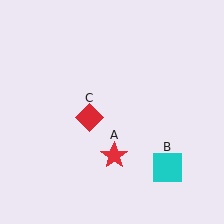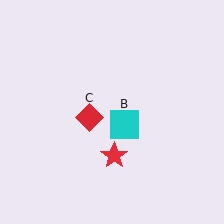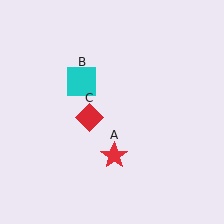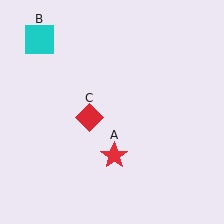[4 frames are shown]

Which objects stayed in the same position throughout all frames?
Red star (object A) and red diamond (object C) remained stationary.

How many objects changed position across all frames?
1 object changed position: cyan square (object B).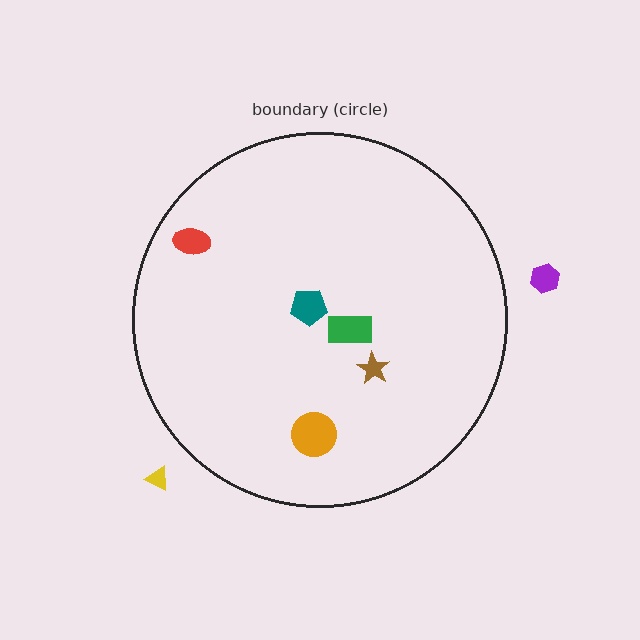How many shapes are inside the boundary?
5 inside, 2 outside.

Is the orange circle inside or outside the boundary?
Inside.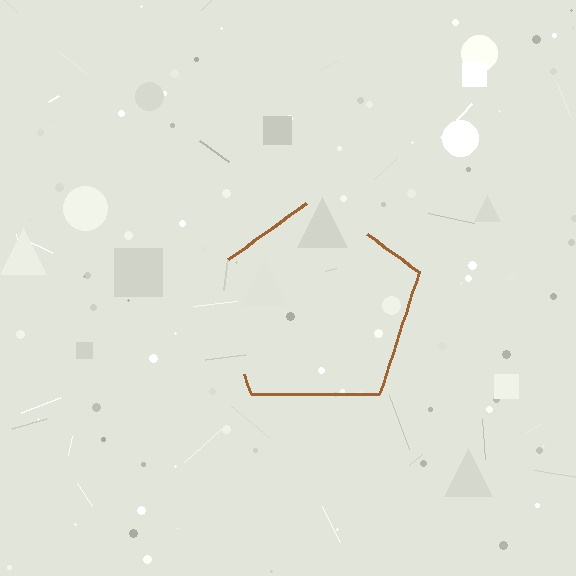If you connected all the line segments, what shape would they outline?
They would outline a pentagon.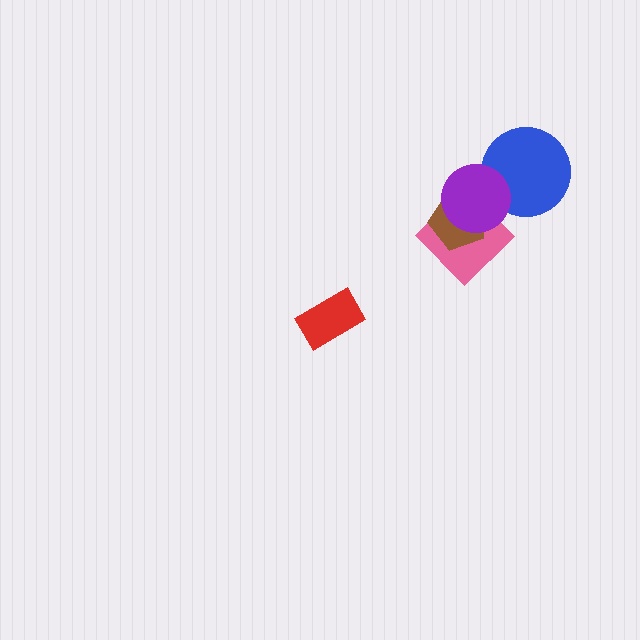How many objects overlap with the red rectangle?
0 objects overlap with the red rectangle.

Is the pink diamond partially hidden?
Yes, it is partially covered by another shape.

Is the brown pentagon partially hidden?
Yes, it is partially covered by another shape.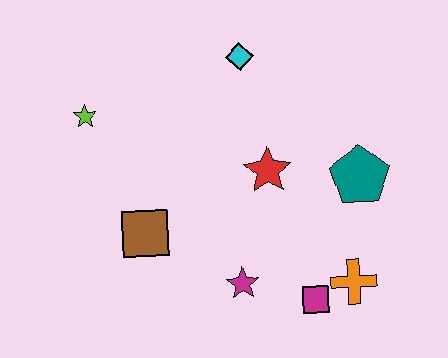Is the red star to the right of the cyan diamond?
Yes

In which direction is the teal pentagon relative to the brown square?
The teal pentagon is to the right of the brown square.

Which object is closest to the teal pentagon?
The red star is closest to the teal pentagon.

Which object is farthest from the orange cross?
The lime star is farthest from the orange cross.